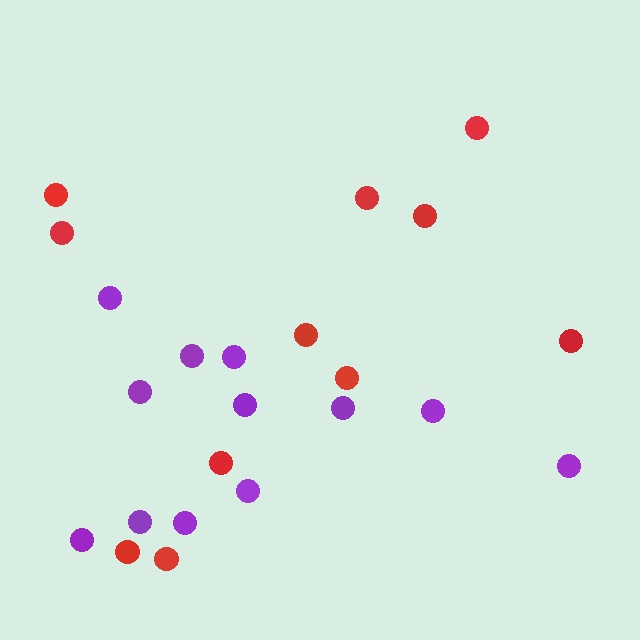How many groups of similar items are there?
There are 2 groups: one group of red circles (11) and one group of purple circles (12).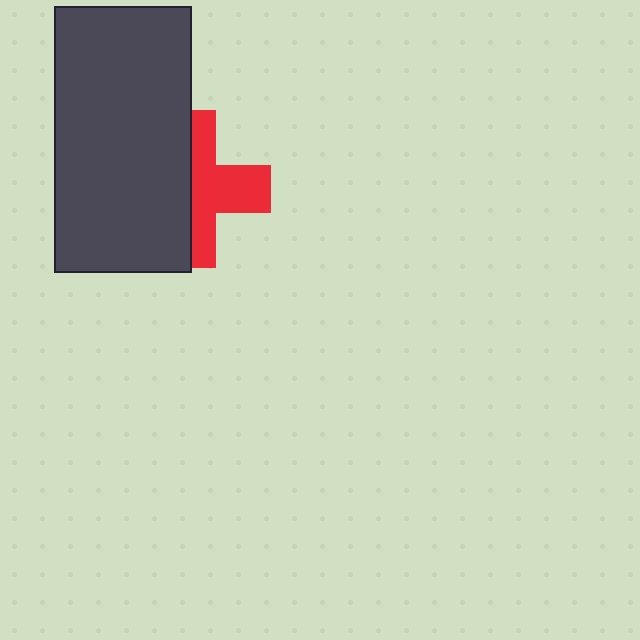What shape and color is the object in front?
The object in front is a dark gray rectangle.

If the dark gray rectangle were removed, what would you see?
You would see the complete red cross.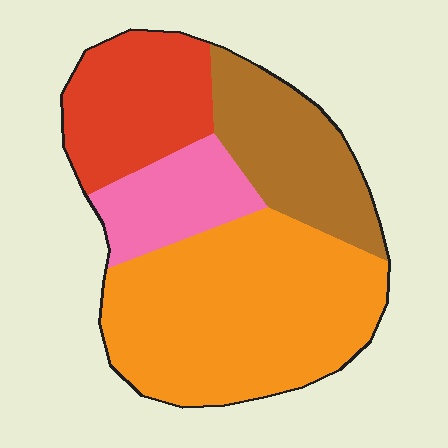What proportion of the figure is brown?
Brown covers 20% of the figure.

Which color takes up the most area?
Orange, at roughly 45%.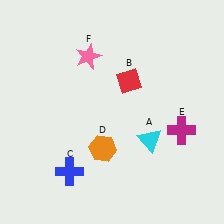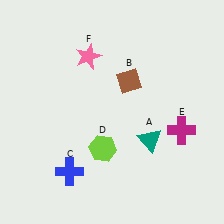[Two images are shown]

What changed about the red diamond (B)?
In Image 1, B is red. In Image 2, it changed to brown.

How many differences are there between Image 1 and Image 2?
There are 3 differences between the two images.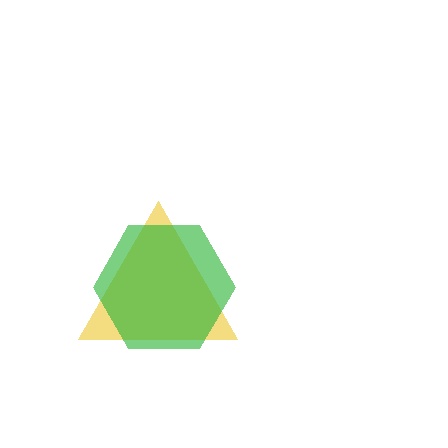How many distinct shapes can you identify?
There are 2 distinct shapes: a yellow triangle, a green hexagon.